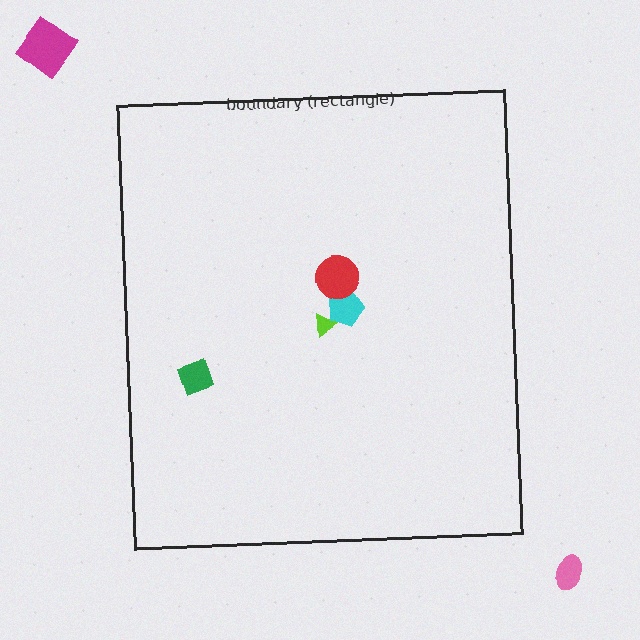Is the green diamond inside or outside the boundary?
Inside.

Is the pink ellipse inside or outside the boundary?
Outside.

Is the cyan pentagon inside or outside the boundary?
Inside.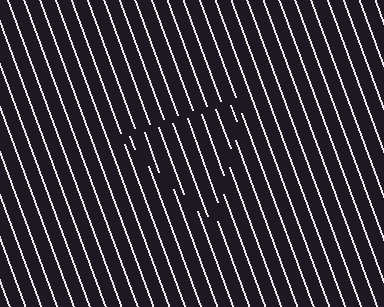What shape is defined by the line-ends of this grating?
An illusory triangle. The interior of the shape contains the same grating, shifted by half a period — the contour is defined by the phase discontinuity where line-ends from the inner and outer gratings abut.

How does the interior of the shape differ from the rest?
The interior of the shape contains the same grating, shifted by half a period — the contour is defined by the phase discontinuity where line-ends from the inner and outer gratings abut.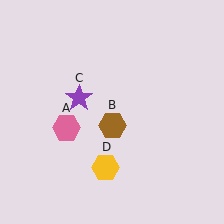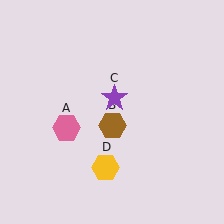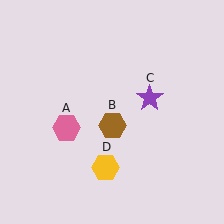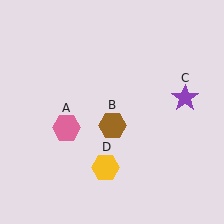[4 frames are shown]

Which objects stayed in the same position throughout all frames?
Pink hexagon (object A) and brown hexagon (object B) and yellow hexagon (object D) remained stationary.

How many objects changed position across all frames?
1 object changed position: purple star (object C).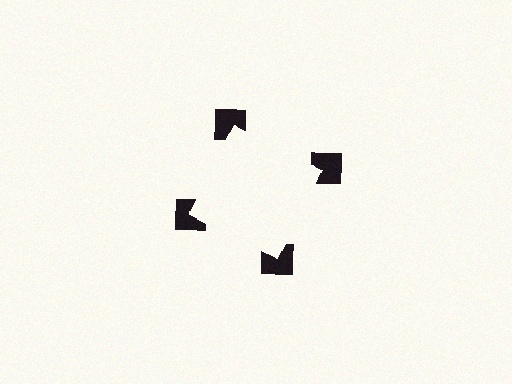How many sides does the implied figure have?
4 sides.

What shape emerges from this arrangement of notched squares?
An illusory square — its edges are inferred from the aligned wedge cuts in the notched squares, not physically drawn.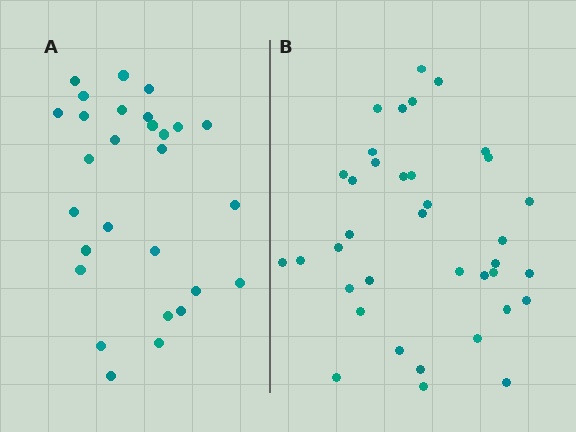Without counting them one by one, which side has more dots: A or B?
Region B (the right region) has more dots.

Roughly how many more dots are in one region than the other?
Region B has roughly 8 or so more dots than region A.